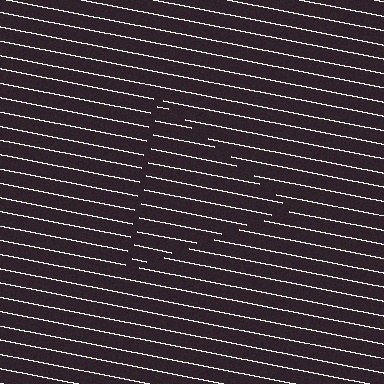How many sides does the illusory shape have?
3 sides — the line-ends trace a triangle.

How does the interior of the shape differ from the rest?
The interior of the shape contains the same grating, shifted by half a period — the contour is defined by the phase discontinuity where line-ends from the inner and outer gratings abut.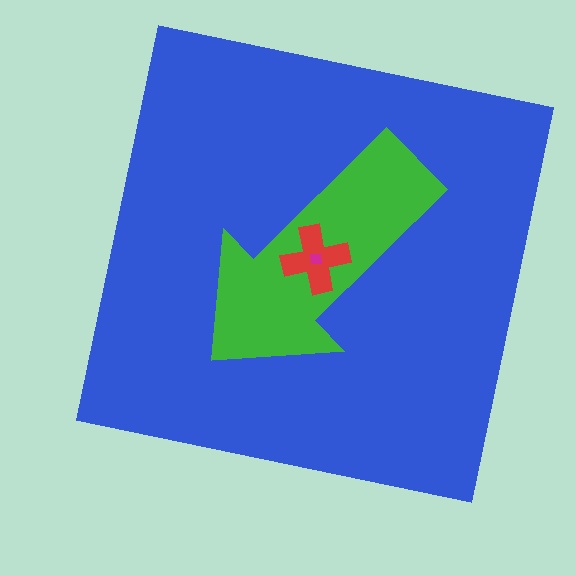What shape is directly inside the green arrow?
The red cross.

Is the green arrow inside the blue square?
Yes.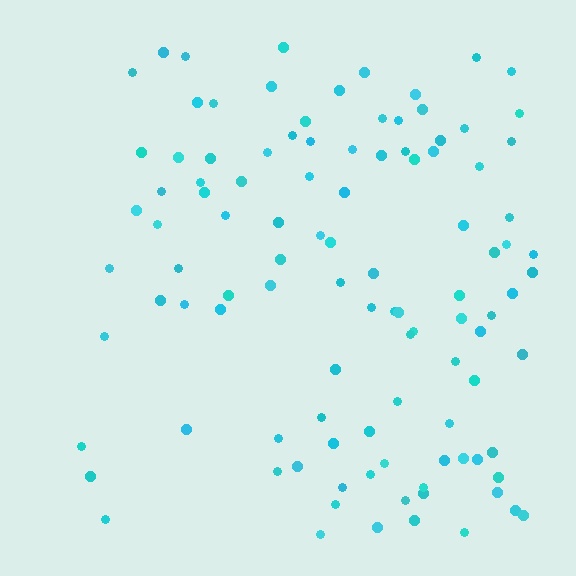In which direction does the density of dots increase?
From left to right, with the right side densest.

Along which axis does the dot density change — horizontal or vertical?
Horizontal.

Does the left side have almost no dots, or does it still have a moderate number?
Still a moderate number, just noticeably fewer than the right.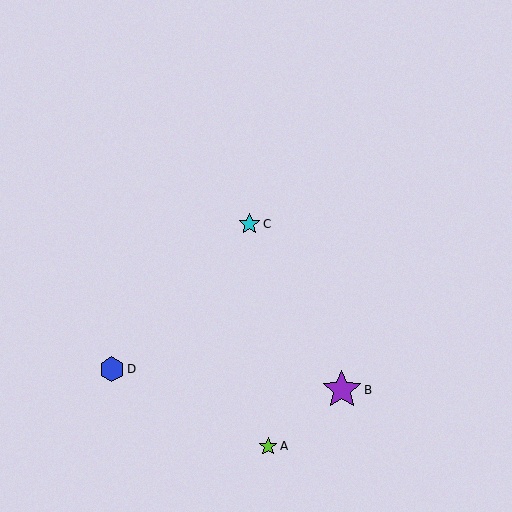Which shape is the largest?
The purple star (labeled B) is the largest.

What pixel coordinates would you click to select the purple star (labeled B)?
Click at (342, 390) to select the purple star B.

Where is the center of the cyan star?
The center of the cyan star is at (249, 224).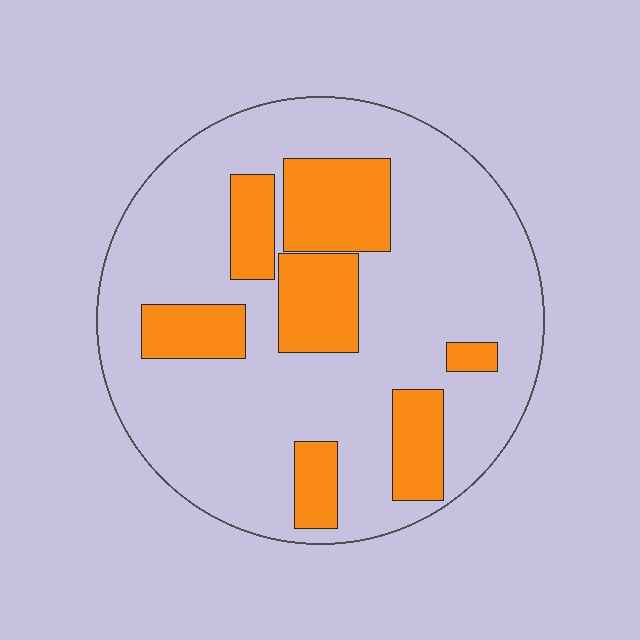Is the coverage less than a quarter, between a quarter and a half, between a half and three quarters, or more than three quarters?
Between a quarter and a half.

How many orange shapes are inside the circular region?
7.